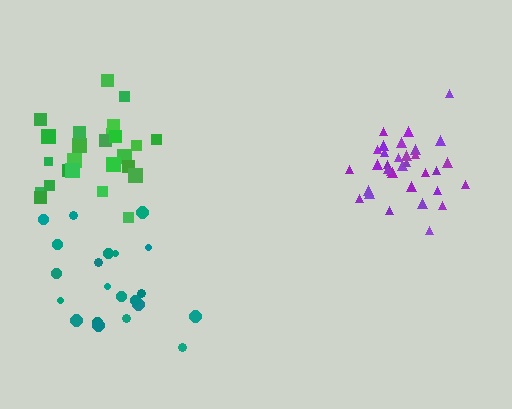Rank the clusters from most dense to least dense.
purple, green, teal.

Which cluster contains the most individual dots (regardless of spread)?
Purple (33).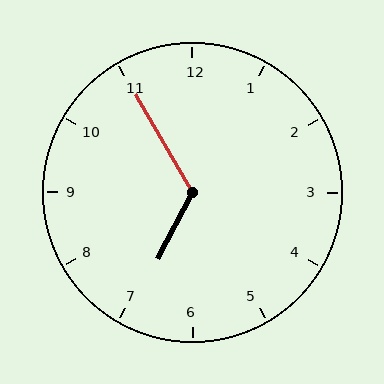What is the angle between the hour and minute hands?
Approximately 122 degrees.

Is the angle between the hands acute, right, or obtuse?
It is obtuse.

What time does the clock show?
6:55.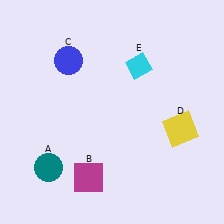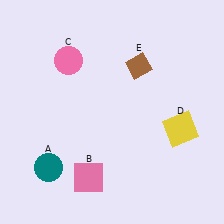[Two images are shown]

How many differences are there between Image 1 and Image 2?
There are 3 differences between the two images.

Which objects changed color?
B changed from magenta to pink. C changed from blue to pink. E changed from cyan to brown.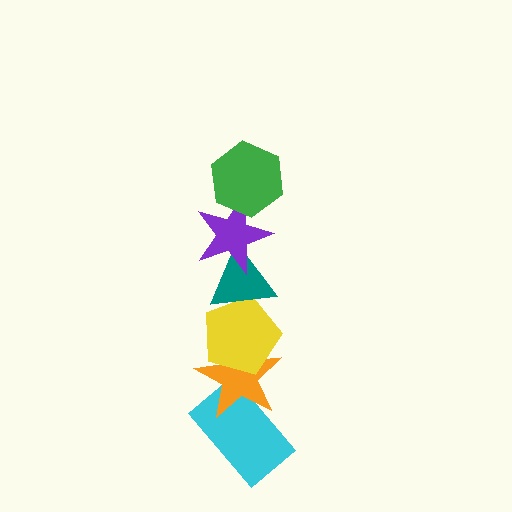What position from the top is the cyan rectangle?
The cyan rectangle is 6th from the top.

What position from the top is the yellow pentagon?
The yellow pentagon is 4th from the top.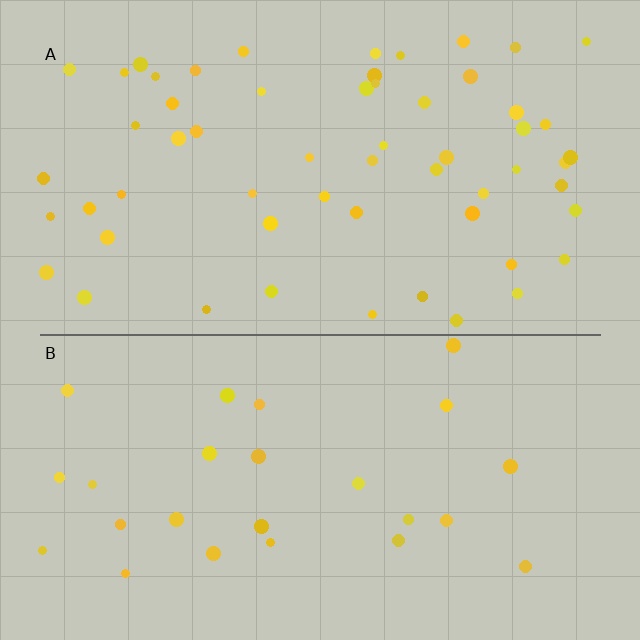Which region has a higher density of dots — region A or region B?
A (the top).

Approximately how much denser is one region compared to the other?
Approximately 2.3× — region A over region B.